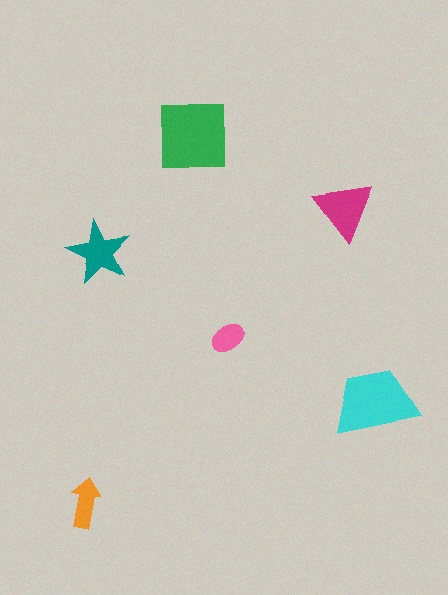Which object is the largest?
The green square.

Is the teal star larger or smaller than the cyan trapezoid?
Smaller.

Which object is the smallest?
The pink ellipse.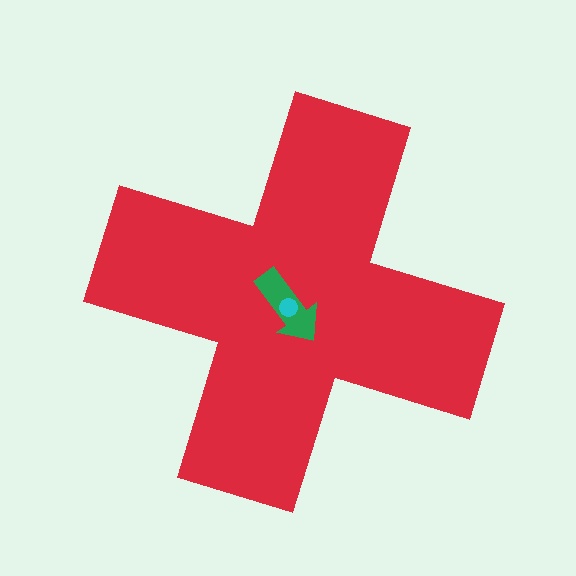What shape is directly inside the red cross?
The green arrow.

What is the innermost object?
The cyan circle.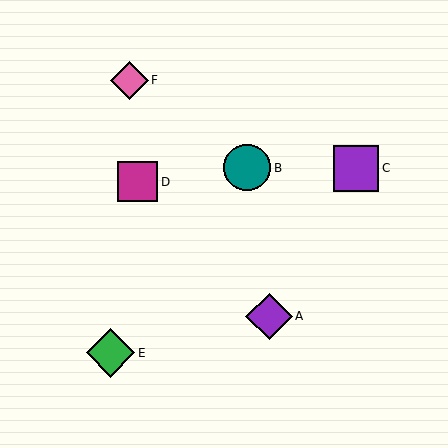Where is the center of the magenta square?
The center of the magenta square is at (138, 182).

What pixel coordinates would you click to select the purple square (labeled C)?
Click at (356, 168) to select the purple square C.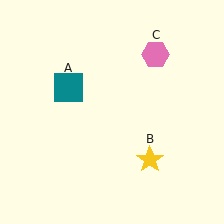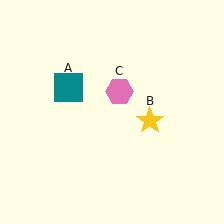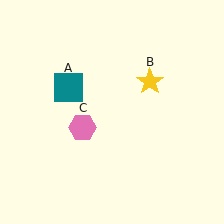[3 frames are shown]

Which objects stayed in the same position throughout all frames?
Teal square (object A) remained stationary.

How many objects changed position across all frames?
2 objects changed position: yellow star (object B), pink hexagon (object C).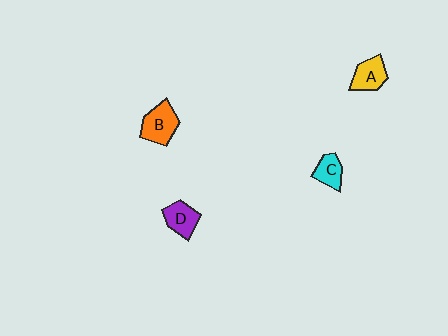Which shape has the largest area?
Shape B (orange).